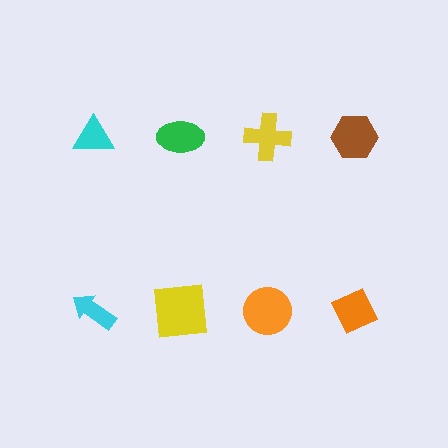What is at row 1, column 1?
A cyan triangle.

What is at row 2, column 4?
An orange diamond.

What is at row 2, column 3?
An orange circle.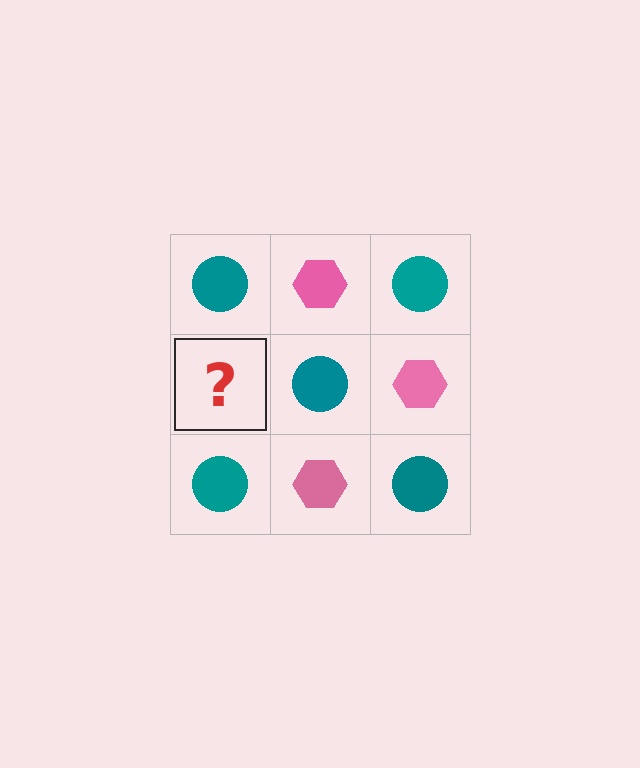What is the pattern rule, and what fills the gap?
The rule is that it alternates teal circle and pink hexagon in a checkerboard pattern. The gap should be filled with a pink hexagon.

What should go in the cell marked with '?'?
The missing cell should contain a pink hexagon.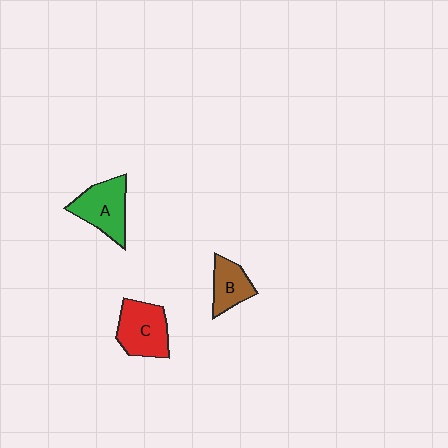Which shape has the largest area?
Shape C (red).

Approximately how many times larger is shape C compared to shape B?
Approximately 1.5 times.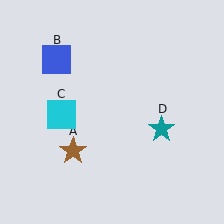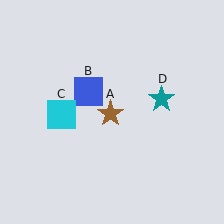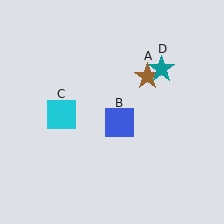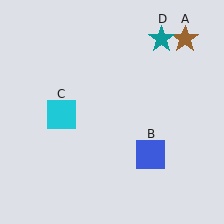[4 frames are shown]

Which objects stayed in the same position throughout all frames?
Cyan square (object C) remained stationary.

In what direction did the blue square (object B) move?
The blue square (object B) moved down and to the right.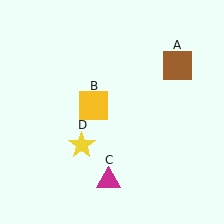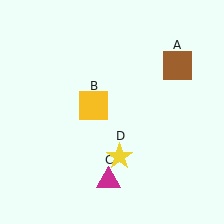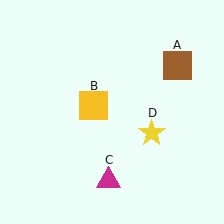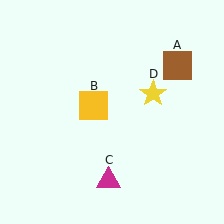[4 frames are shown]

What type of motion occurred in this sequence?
The yellow star (object D) rotated counterclockwise around the center of the scene.